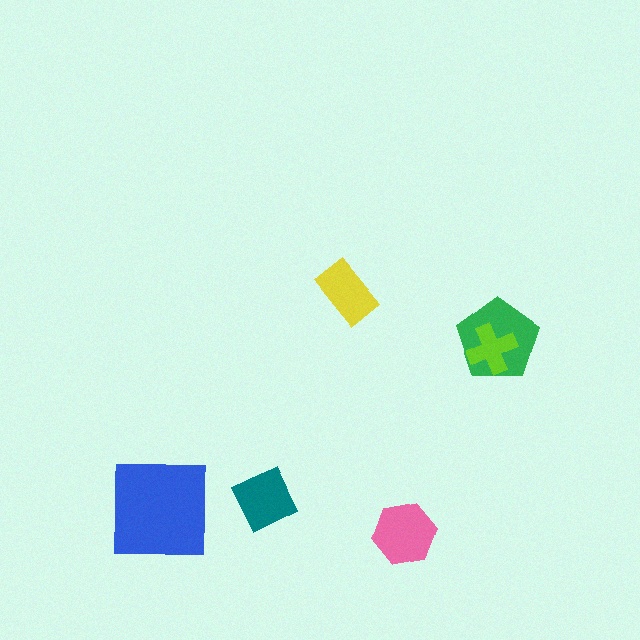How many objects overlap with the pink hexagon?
0 objects overlap with the pink hexagon.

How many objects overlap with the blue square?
0 objects overlap with the blue square.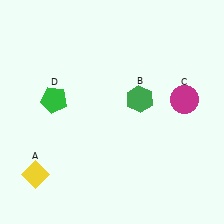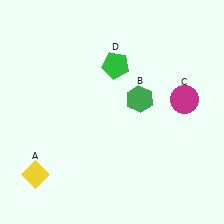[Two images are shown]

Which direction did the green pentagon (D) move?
The green pentagon (D) moved right.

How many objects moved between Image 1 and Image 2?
1 object moved between the two images.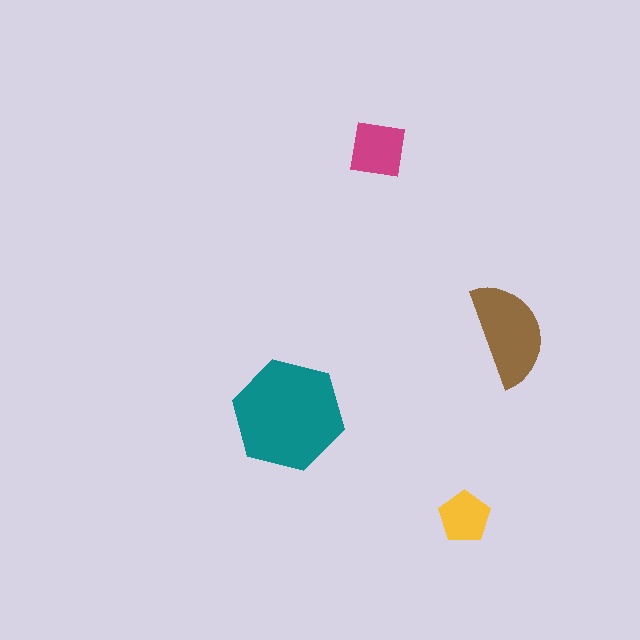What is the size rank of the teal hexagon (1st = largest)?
1st.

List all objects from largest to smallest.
The teal hexagon, the brown semicircle, the magenta square, the yellow pentagon.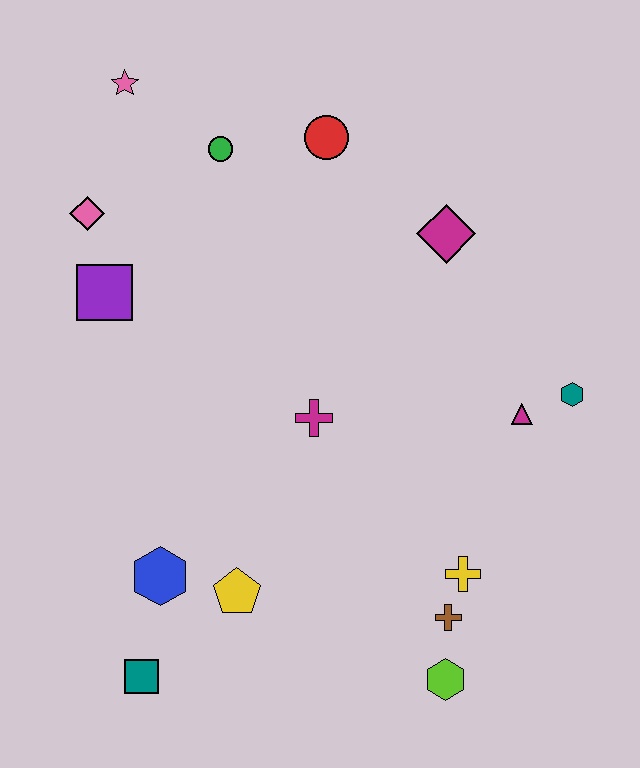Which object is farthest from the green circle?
The lime hexagon is farthest from the green circle.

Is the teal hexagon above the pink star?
No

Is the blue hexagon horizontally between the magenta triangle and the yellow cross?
No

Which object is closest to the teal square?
The blue hexagon is closest to the teal square.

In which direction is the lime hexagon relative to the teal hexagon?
The lime hexagon is below the teal hexagon.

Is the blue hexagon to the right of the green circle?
No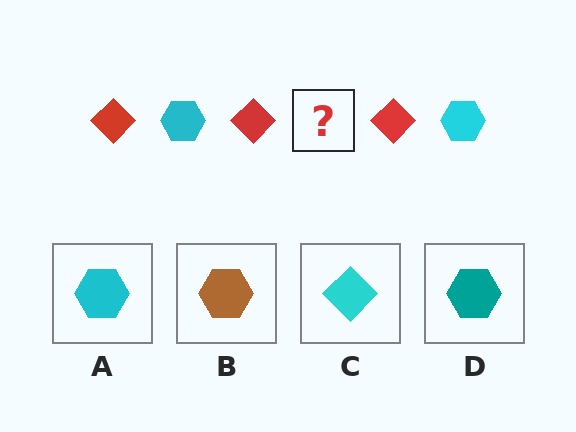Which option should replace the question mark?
Option A.